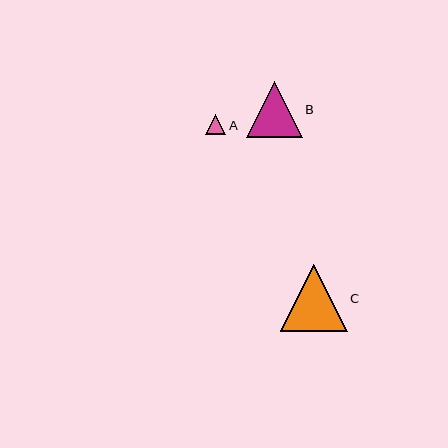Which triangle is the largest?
Triangle C is the largest with a size of approximately 67 pixels.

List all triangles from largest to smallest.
From largest to smallest: C, B, A.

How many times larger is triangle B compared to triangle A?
Triangle B is approximately 2.7 times the size of triangle A.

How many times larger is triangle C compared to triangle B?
Triangle C is approximately 1.2 times the size of triangle B.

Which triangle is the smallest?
Triangle A is the smallest with a size of approximately 21 pixels.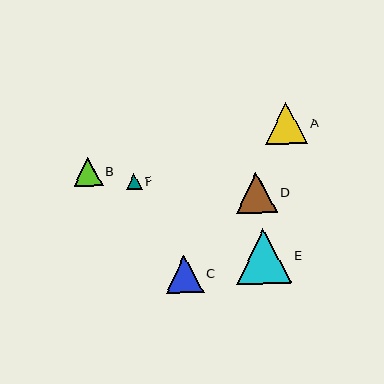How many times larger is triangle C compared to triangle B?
Triangle C is approximately 1.3 times the size of triangle B.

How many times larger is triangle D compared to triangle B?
Triangle D is approximately 1.4 times the size of triangle B.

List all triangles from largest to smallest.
From largest to smallest: E, A, D, C, B, F.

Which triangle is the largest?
Triangle E is the largest with a size of approximately 55 pixels.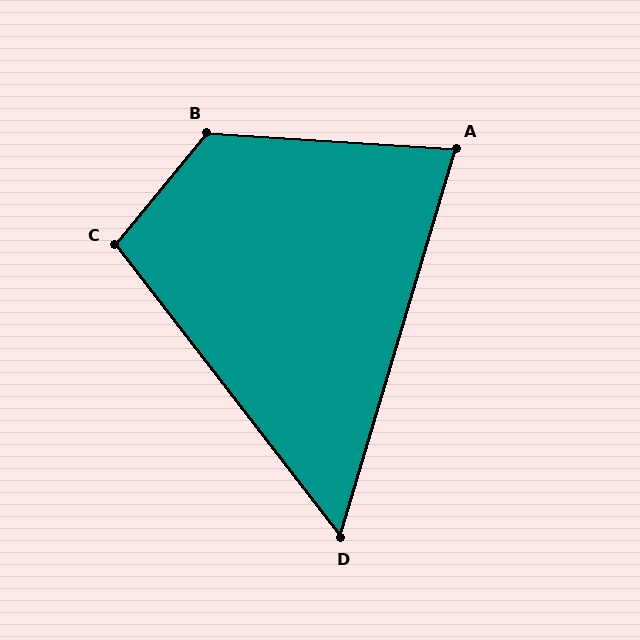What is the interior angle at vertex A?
Approximately 77 degrees (acute).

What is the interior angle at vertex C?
Approximately 103 degrees (obtuse).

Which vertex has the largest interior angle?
B, at approximately 126 degrees.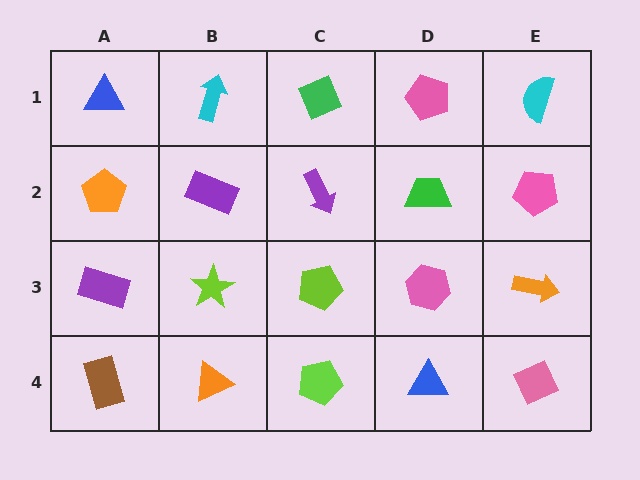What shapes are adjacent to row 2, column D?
A pink pentagon (row 1, column D), a pink hexagon (row 3, column D), a purple arrow (row 2, column C), a pink pentagon (row 2, column E).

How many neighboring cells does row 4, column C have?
3.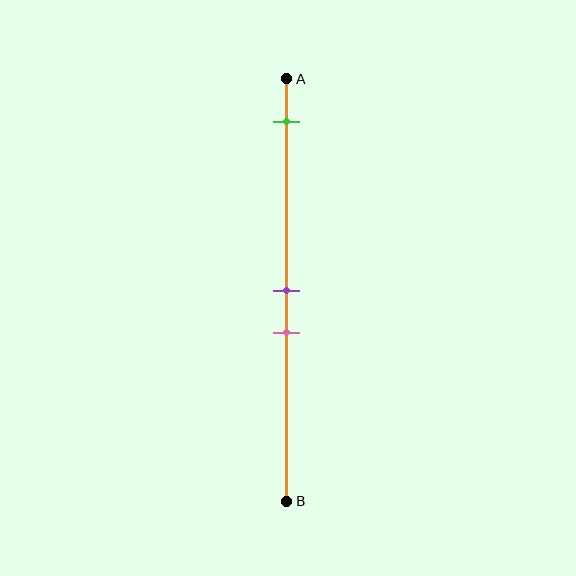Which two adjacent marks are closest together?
The purple and pink marks are the closest adjacent pair.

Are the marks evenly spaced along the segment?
No, the marks are not evenly spaced.